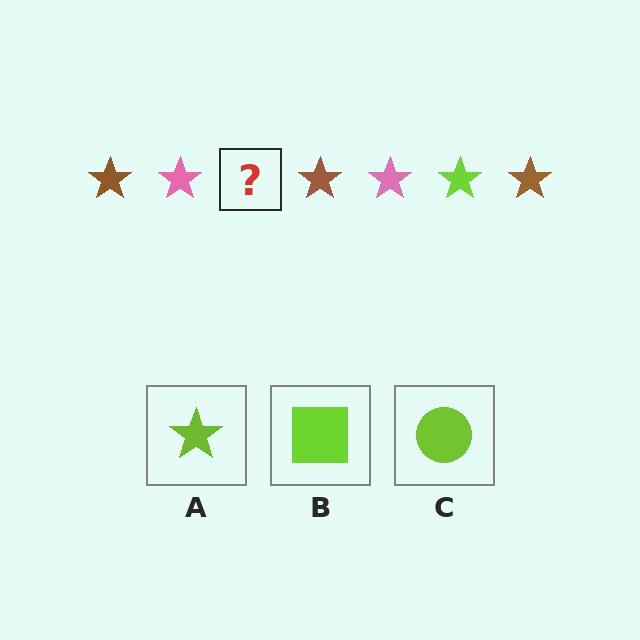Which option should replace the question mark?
Option A.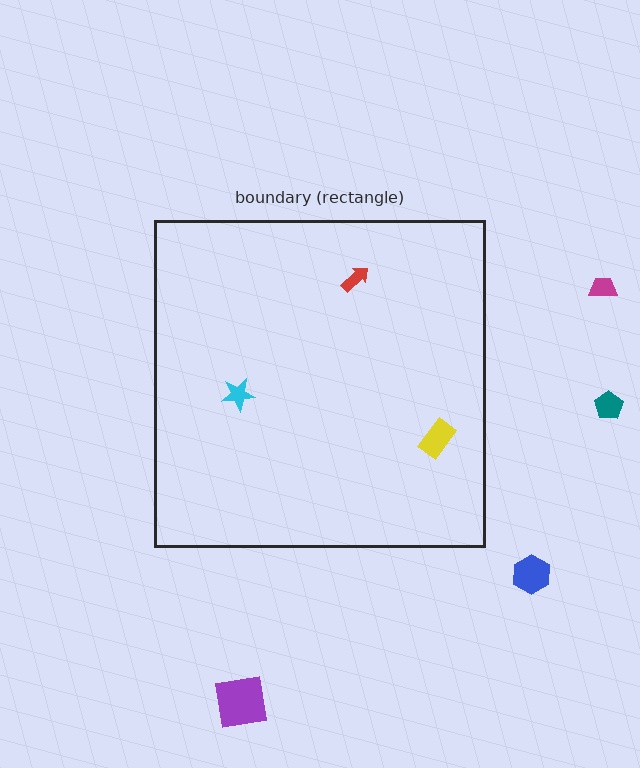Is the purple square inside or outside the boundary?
Outside.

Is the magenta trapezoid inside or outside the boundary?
Outside.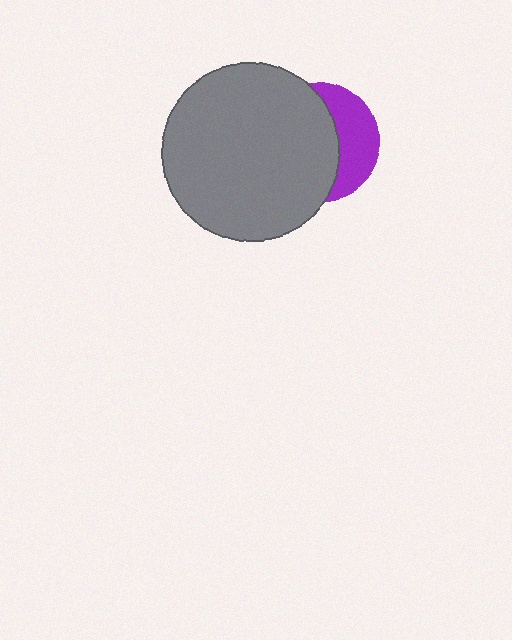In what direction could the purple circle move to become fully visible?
The purple circle could move right. That would shift it out from behind the gray circle entirely.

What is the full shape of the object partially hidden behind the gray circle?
The partially hidden object is a purple circle.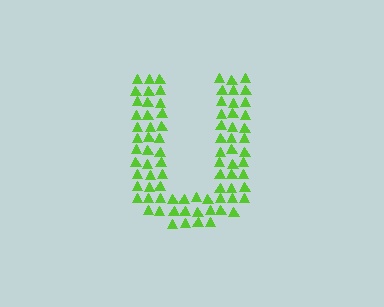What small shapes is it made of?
It is made of small triangles.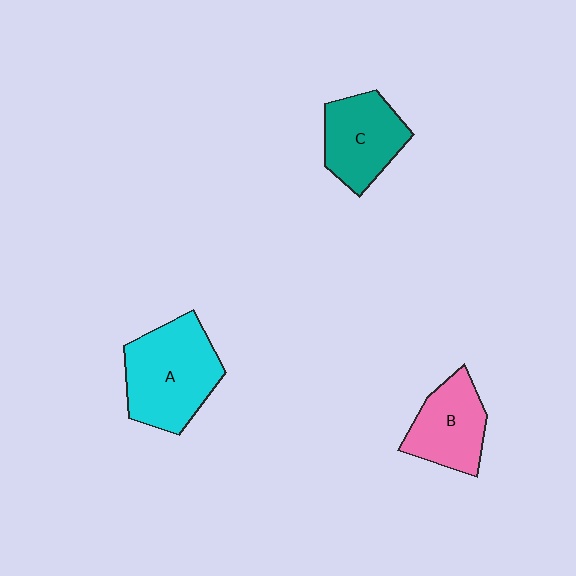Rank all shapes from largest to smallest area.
From largest to smallest: A (cyan), C (teal), B (pink).